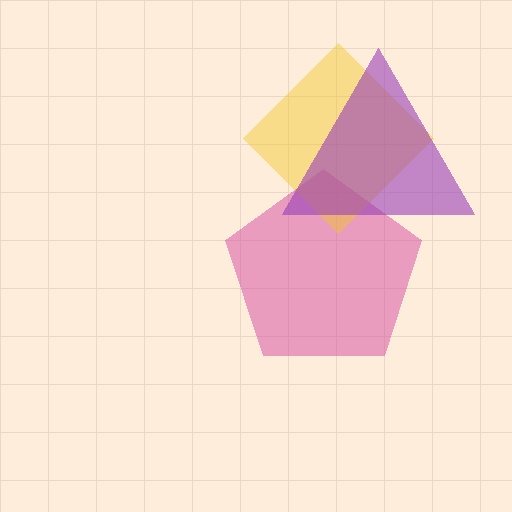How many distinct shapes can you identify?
There are 3 distinct shapes: a magenta pentagon, a yellow diamond, a purple triangle.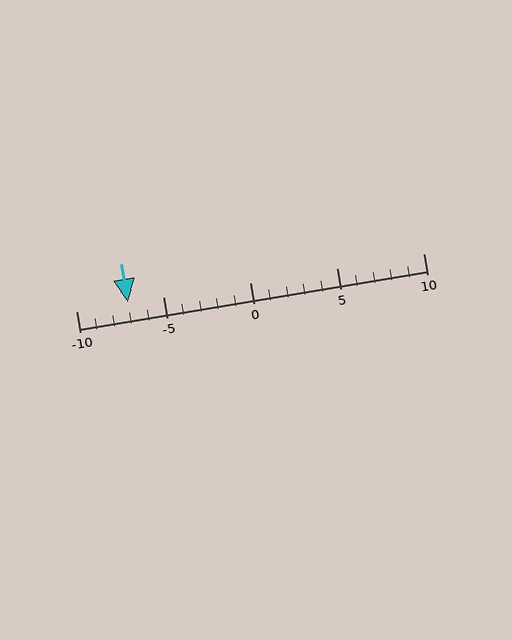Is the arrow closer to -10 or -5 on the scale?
The arrow is closer to -5.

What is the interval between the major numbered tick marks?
The major tick marks are spaced 5 units apart.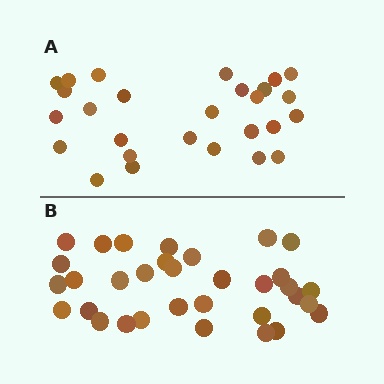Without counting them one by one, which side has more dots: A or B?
Region B (the bottom region) has more dots.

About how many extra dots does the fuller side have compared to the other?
Region B has about 6 more dots than region A.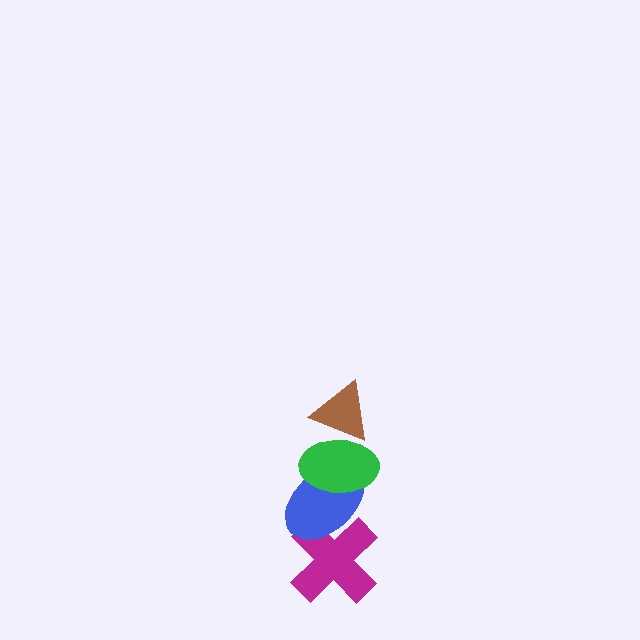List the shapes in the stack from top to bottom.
From top to bottom: the brown triangle, the green ellipse, the blue ellipse, the magenta cross.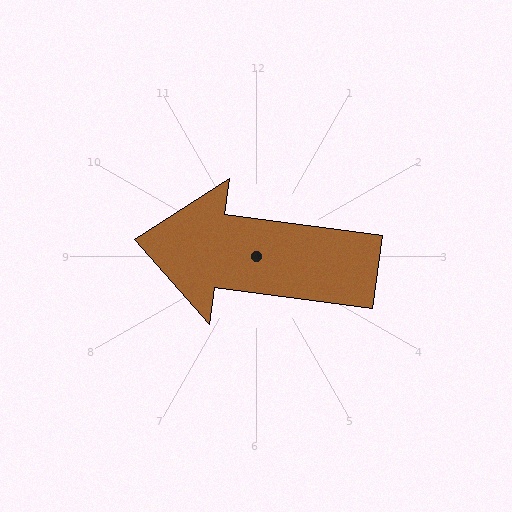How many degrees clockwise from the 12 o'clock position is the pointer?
Approximately 278 degrees.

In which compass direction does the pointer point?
West.